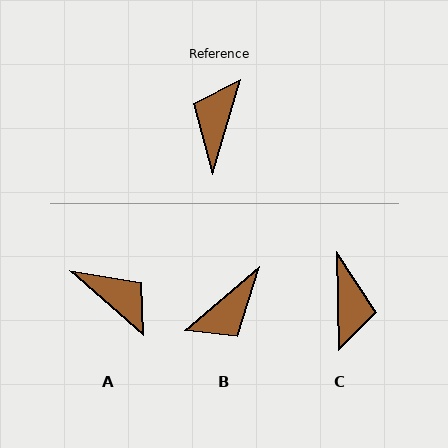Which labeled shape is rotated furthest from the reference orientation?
C, about 162 degrees away.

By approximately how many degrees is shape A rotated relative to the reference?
Approximately 115 degrees clockwise.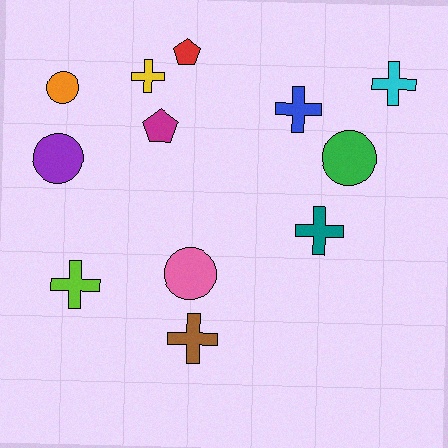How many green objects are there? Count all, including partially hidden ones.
There is 1 green object.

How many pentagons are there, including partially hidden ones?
There are 2 pentagons.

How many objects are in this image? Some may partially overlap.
There are 12 objects.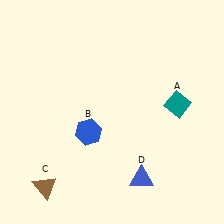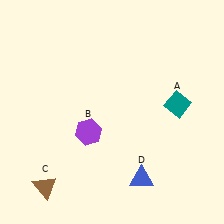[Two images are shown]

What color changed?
The hexagon (B) changed from blue in Image 1 to purple in Image 2.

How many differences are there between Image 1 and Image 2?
There is 1 difference between the two images.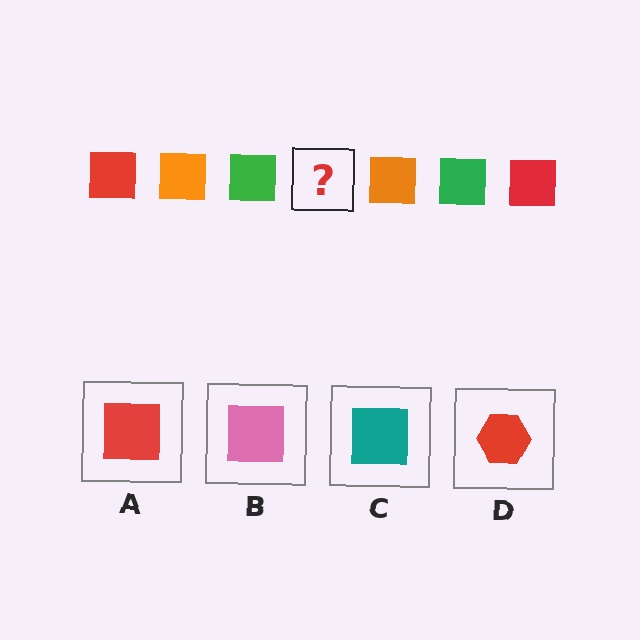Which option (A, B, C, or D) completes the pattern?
A.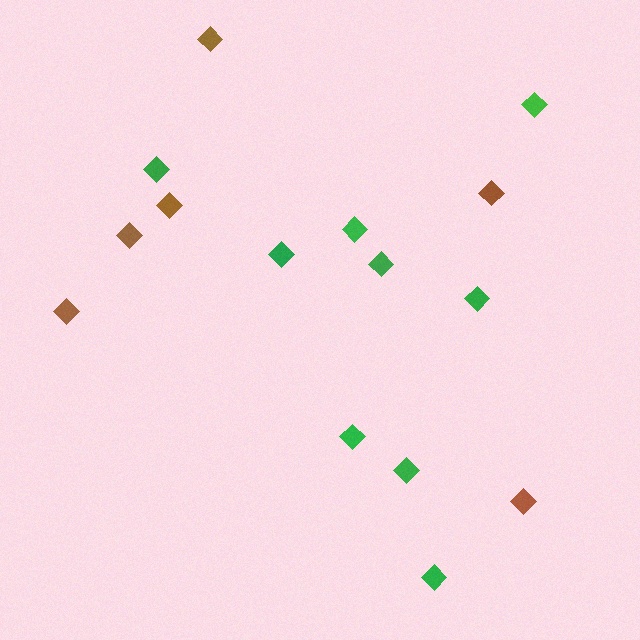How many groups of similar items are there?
There are 2 groups: one group of green diamonds (9) and one group of brown diamonds (6).